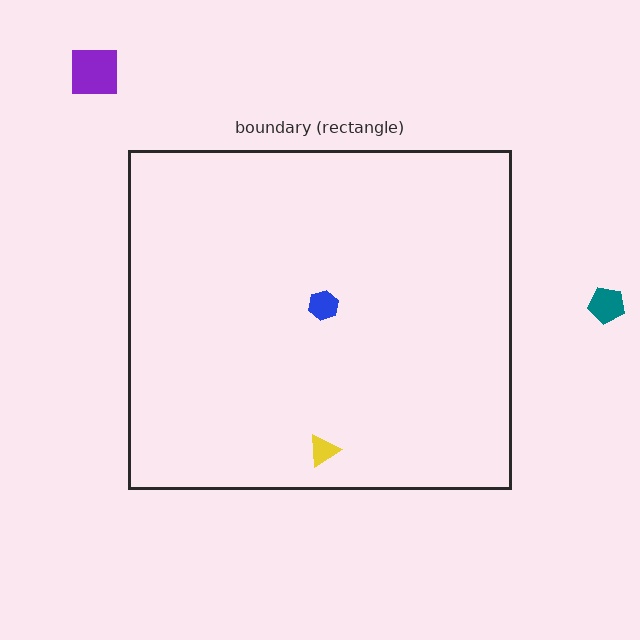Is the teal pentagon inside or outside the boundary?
Outside.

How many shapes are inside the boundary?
2 inside, 2 outside.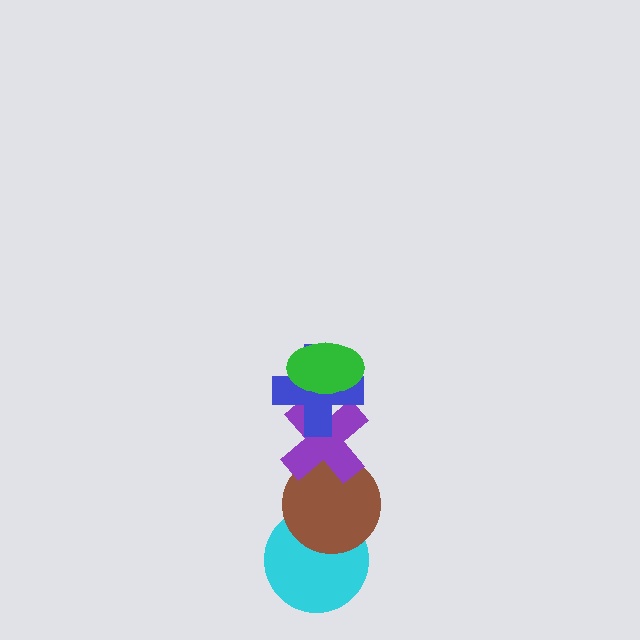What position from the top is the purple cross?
The purple cross is 3rd from the top.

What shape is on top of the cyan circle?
The brown circle is on top of the cyan circle.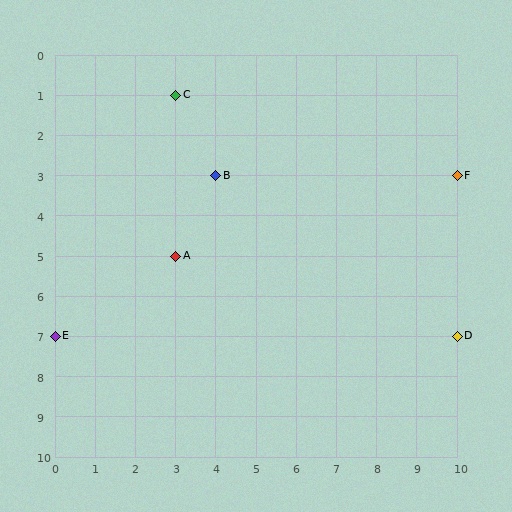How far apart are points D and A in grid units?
Points D and A are 7 columns and 2 rows apart (about 7.3 grid units diagonally).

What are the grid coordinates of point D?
Point D is at grid coordinates (10, 7).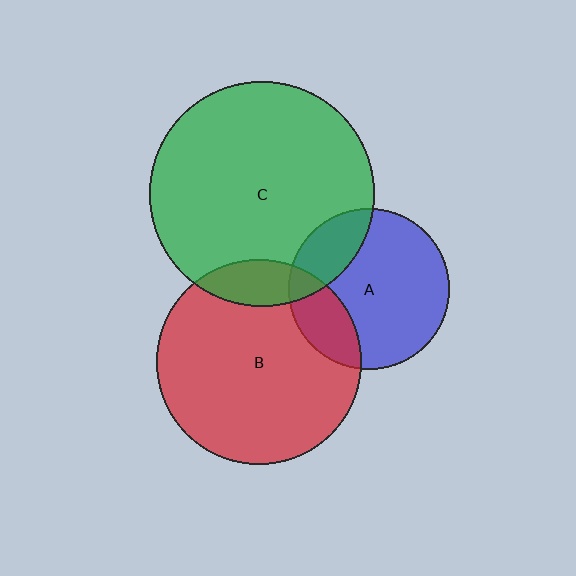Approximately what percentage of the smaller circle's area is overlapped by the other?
Approximately 15%.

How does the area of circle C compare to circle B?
Approximately 1.2 times.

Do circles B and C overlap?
Yes.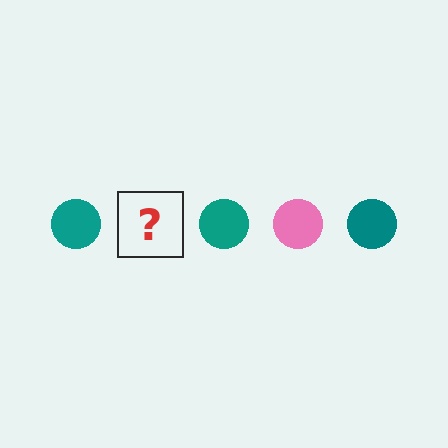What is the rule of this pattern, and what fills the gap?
The rule is that the pattern cycles through teal, pink circles. The gap should be filled with a pink circle.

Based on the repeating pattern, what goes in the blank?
The blank should be a pink circle.